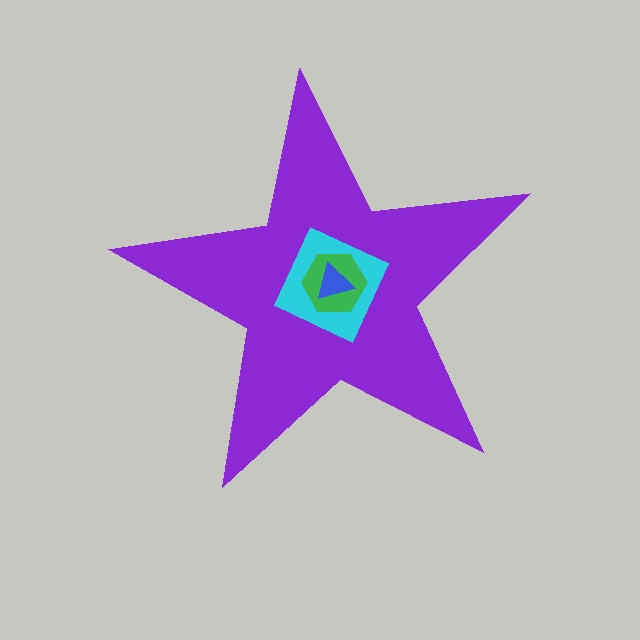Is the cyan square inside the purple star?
Yes.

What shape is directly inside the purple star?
The cyan square.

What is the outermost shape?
The purple star.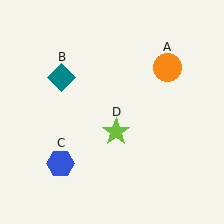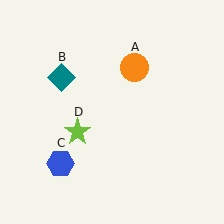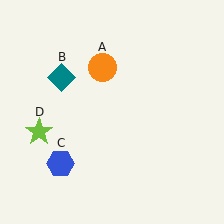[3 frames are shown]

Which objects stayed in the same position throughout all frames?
Teal diamond (object B) and blue hexagon (object C) remained stationary.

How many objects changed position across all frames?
2 objects changed position: orange circle (object A), lime star (object D).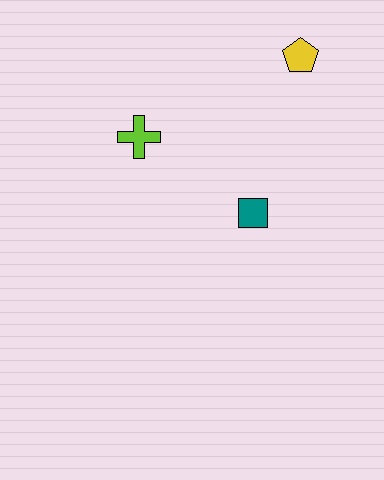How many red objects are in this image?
There are no red objects.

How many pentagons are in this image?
There is 1 pentagon.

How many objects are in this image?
There are 3 objects.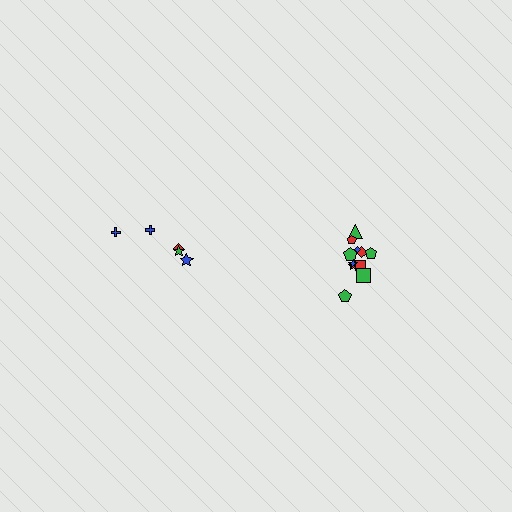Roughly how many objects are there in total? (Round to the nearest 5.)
Roughly 15 objects in total.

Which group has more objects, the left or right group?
The right group.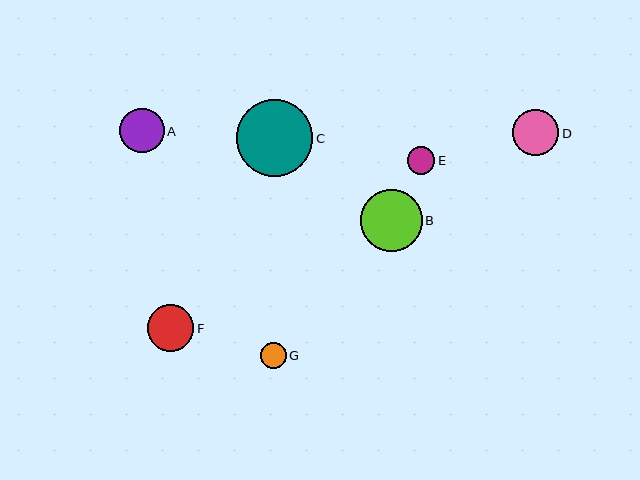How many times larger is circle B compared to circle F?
Circle B is approximately 1.3 times the size of circle F.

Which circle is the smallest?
Circle G is the smallest with a size of approximately 26 pixels.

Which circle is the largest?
Circle C is the largest with a size of approximately 77 pixels.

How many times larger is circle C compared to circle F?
Circle C is approximately 1.7 times the size of circle F.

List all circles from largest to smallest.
From largest to smallest: C, B, F, D, A, E, G.